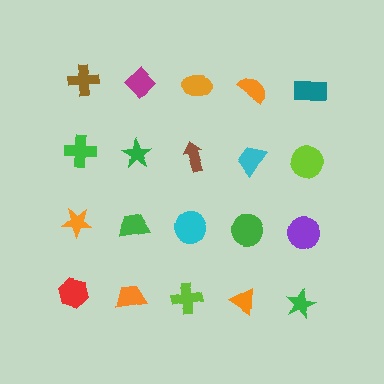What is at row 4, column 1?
A red hexagon.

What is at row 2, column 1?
A green cross.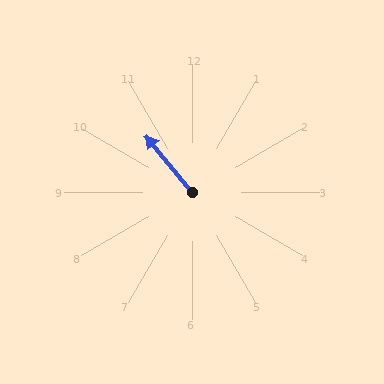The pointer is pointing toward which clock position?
Roughly 11 o'clock.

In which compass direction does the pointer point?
Northwest.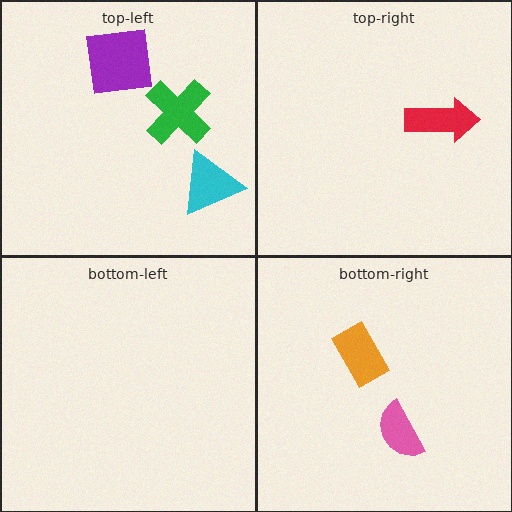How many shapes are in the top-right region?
1.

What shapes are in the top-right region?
The red arrow.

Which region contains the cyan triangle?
The top-left region.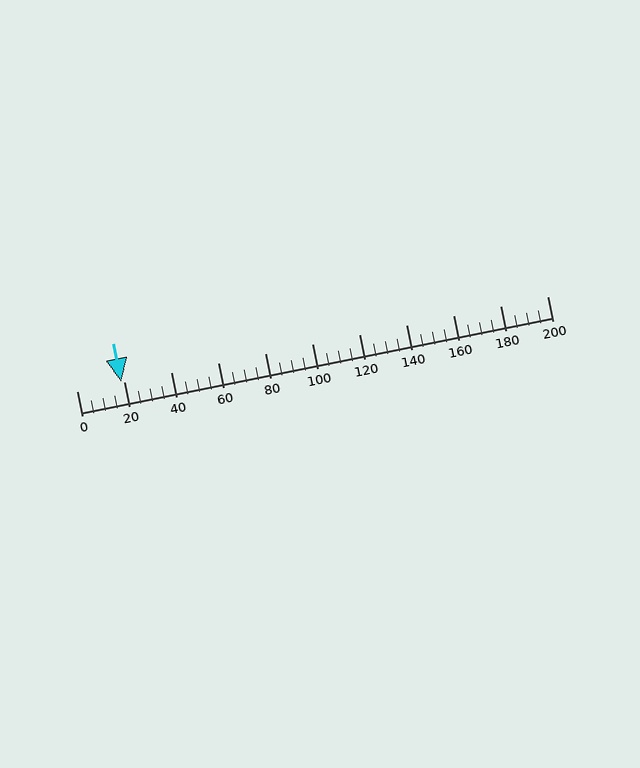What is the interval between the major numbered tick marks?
The major tick marks are spaced 20 units apart.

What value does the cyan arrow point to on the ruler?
The cyan arrow points to approximately 19.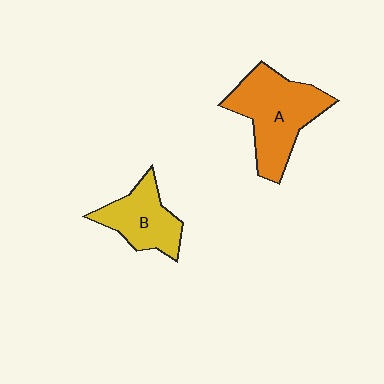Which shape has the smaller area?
Shape B (yellow).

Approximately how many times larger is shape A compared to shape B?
Approximately 1.5 times.